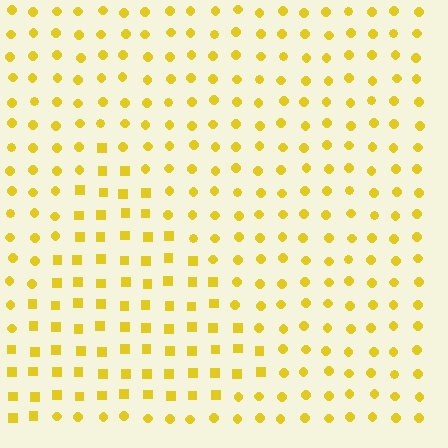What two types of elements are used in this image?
The image uses squares inside the triangle region and circles outside it.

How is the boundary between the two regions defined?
The boundary is defined by a change in element shape: squares inside vs. circles outside. All elements share the same color and spacing.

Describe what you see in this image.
The image is filled with small yellow elements arranged in a uniform grid. A triangle-shaped region contains squares, while the surrounding area contains circles. The boundary is defined purely by the change in element shape.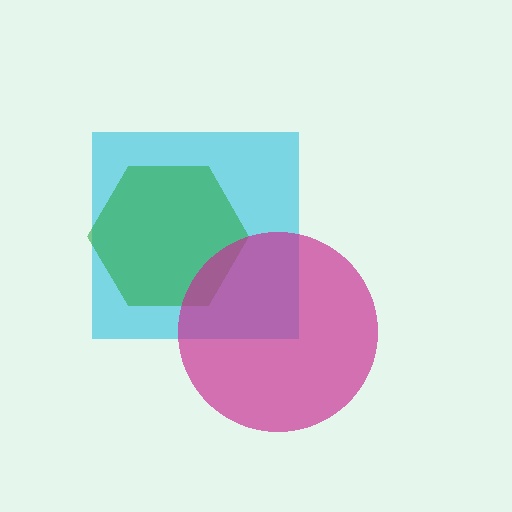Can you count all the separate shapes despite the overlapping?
Yes, there are 3 separate shapes.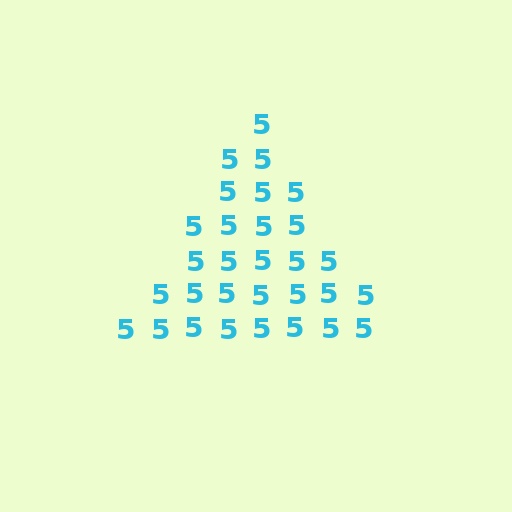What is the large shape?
The large shape is a triangle.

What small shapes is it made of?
It is made of small digit 5's.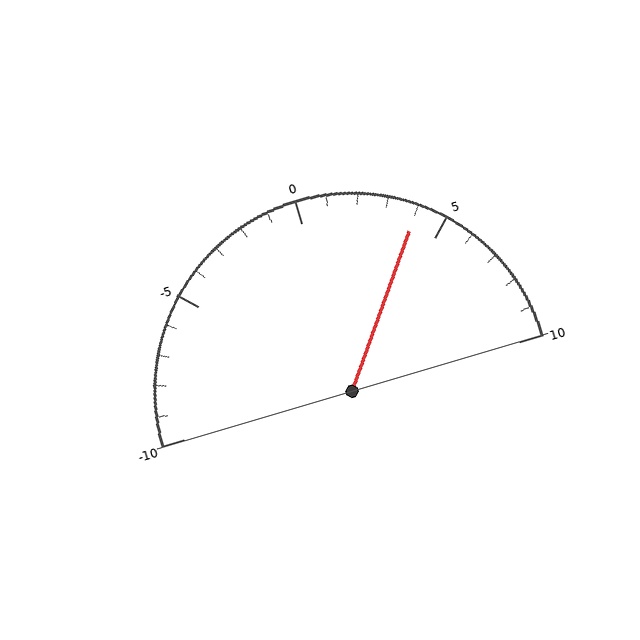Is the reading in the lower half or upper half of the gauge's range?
The reading is in the upper half of the range (-10 to 10).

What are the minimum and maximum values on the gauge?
The gauge ranges from -10 to 10.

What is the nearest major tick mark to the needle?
The nearest major tick mark is 5.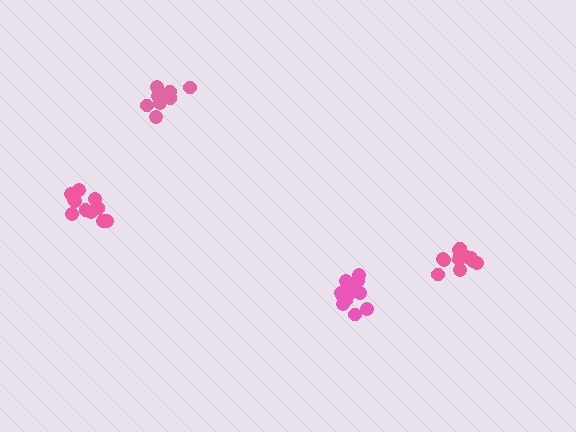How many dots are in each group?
Group 1: 8 dots, Group 2: 12 dots, Group 3: 12 dots, Group 4: 11 dots (43 total).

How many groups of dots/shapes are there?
There are 4 groups.